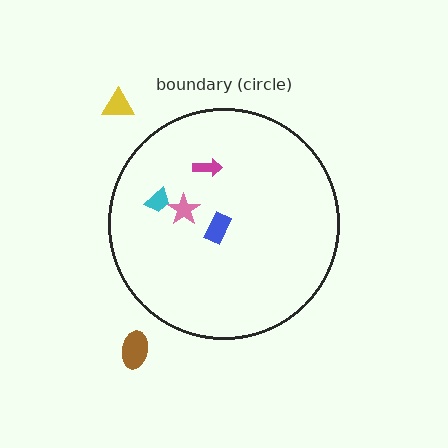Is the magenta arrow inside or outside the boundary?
Inside.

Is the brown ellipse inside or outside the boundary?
Outside.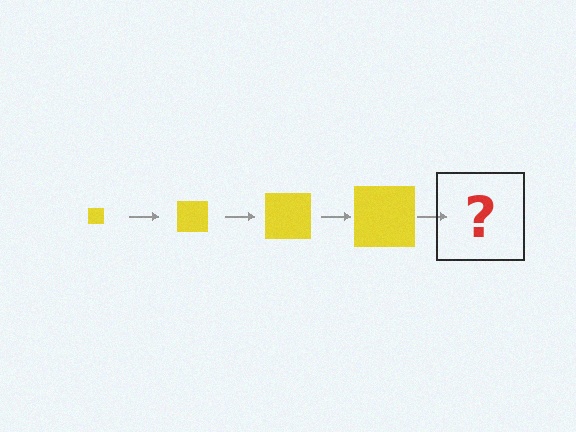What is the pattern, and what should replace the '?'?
The pattern is that the square gets progressively larger each step. The '?' should be a yellow square, larger than the previous one.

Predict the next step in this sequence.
The next step is a yellow square, larger than the previous one.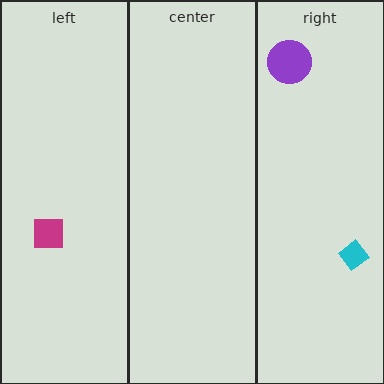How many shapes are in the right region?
2.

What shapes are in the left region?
The magenta square.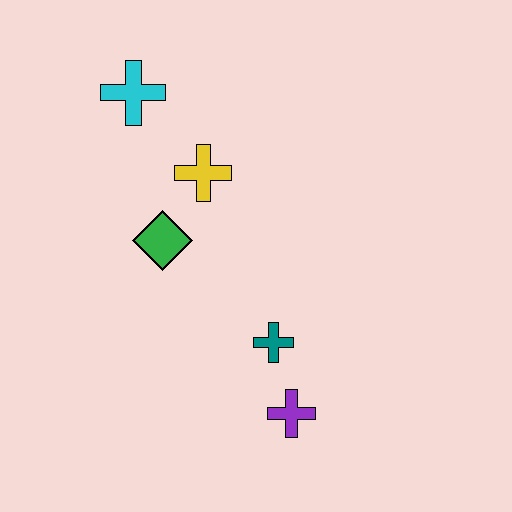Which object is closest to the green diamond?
The yellow cross is closest to the green diamond.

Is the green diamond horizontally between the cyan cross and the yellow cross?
Yes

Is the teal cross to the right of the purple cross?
No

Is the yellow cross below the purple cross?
No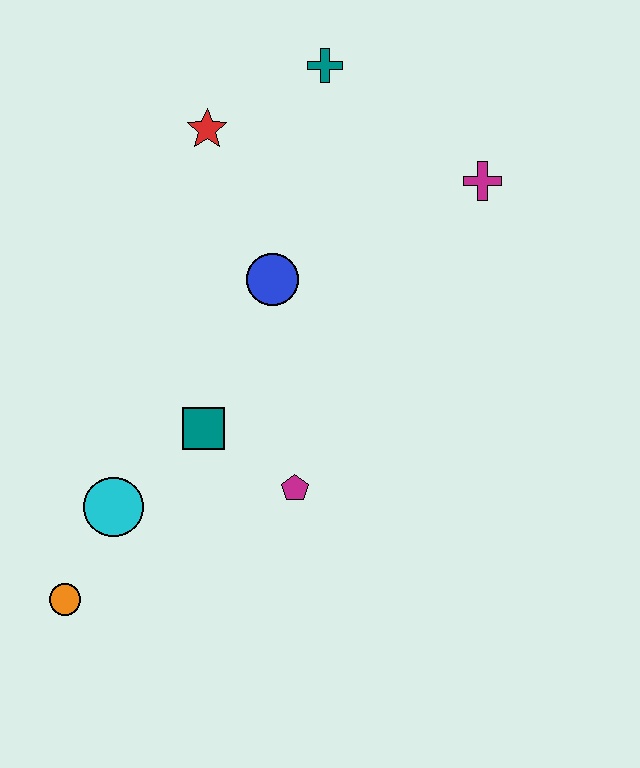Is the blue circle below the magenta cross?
Yes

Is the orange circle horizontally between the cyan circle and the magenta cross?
No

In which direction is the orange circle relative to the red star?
The orange circle is below the red star.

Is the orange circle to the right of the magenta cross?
No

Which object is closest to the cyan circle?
The orange circle is closest to the cyan circle.